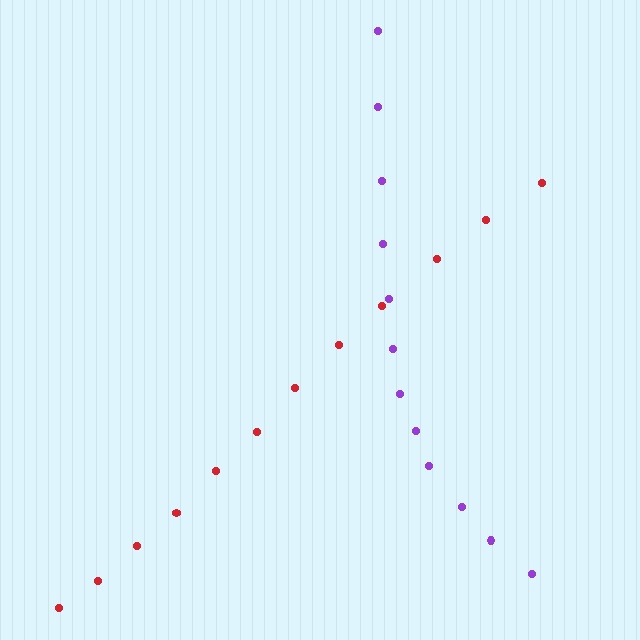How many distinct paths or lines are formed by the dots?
There are 2 distinct paths.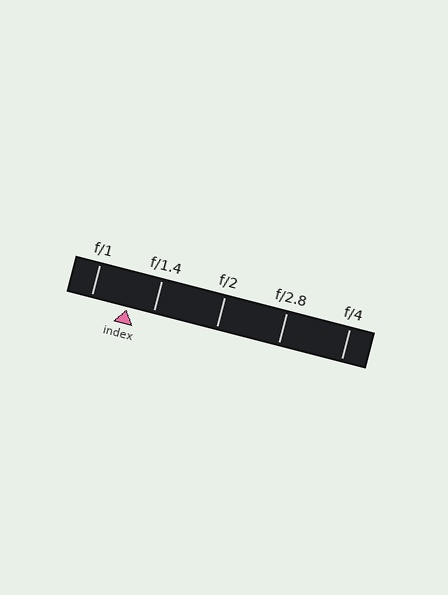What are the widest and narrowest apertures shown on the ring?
The widest aperture shown is f/1 and the narrowest is f/4.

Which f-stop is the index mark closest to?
The index mark is closest to f/1.4.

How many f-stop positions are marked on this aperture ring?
There are 5 f-stop positions marked.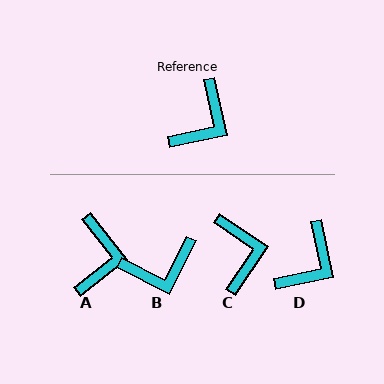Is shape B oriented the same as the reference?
No, it is off by about 39 degrees.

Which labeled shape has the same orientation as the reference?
D.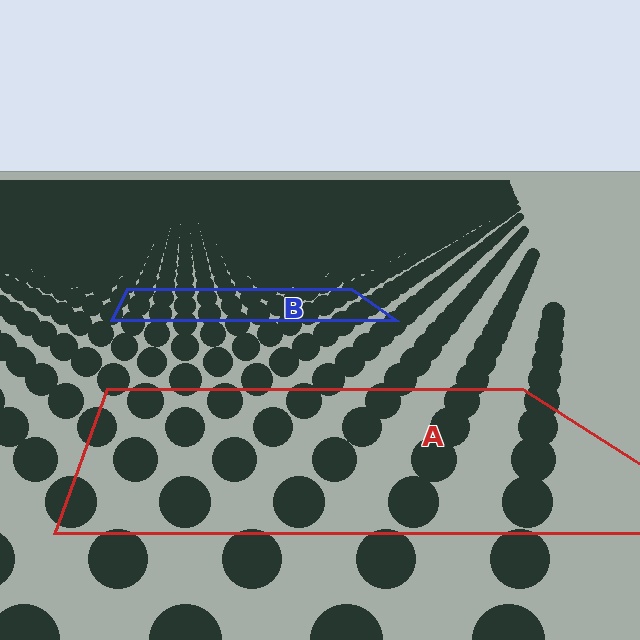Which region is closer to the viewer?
Region A is closer. The texture elements there are larger and more spread out.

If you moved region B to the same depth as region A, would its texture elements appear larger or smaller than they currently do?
They would appear larger. At a closer depth, the same texture elements are projected at a bigger on-screen size.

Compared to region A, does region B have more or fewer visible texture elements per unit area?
Region B has more texture elements per unit area — they are packed more densely because it is farther away.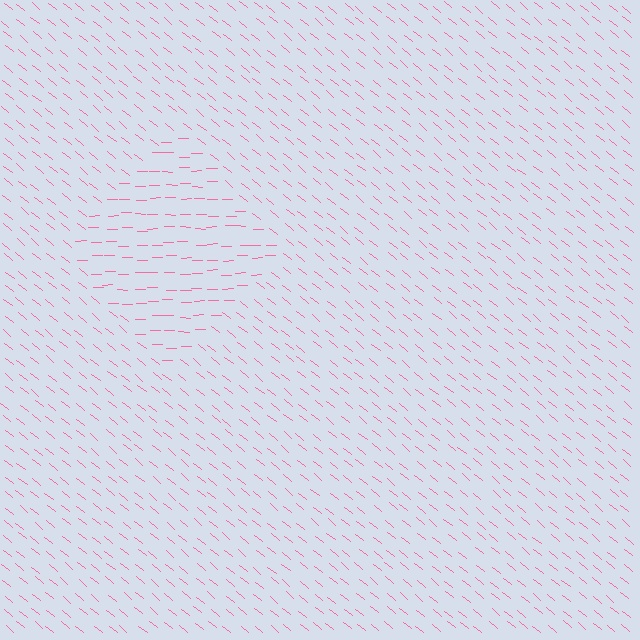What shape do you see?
I see a diamond.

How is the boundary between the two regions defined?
The boundary is defined purely by a change in line orientation (approximately 40 degrees difference). All lines are the same color and thickness.